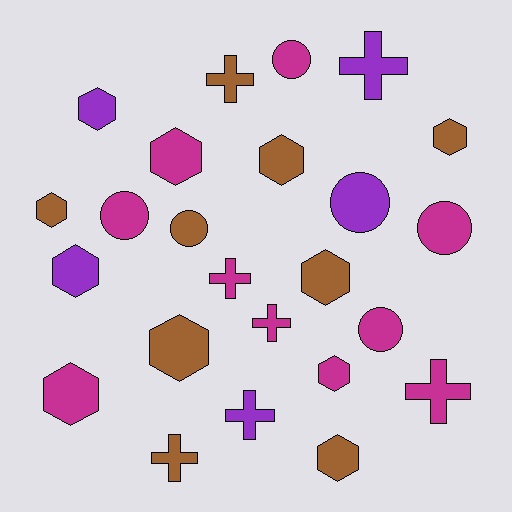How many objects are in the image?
There are 24 objects.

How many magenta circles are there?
There are 4 magenta circles.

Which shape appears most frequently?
Hexagon, with 11 objects.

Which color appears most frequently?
Magenta, with 10 objects.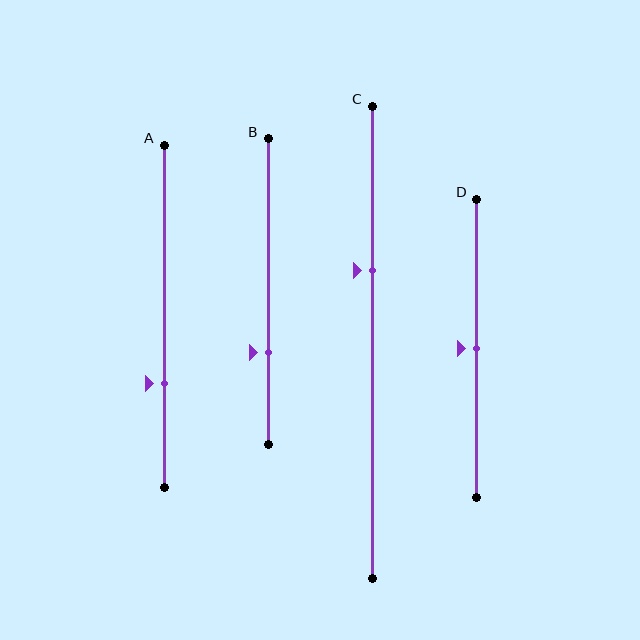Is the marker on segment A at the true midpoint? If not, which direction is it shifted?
No, the marker on segment A is shifted downward by about 20% of the segment length.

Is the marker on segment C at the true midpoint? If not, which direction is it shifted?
No, the marker on segment C is shifted upward by about 15% of the segment length.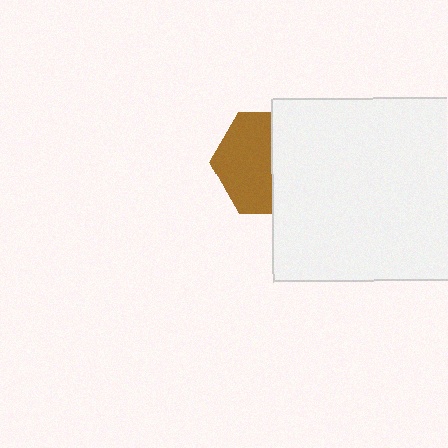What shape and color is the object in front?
The object in front is a white square.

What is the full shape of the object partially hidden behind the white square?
The partially hidden object is a brown hexagon.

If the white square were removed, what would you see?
You would see the complete brown hexagon.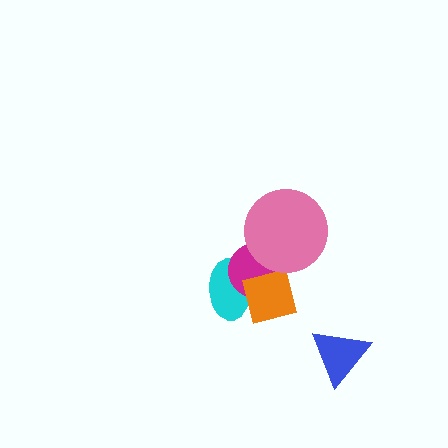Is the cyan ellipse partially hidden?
Yes, it is partially covered by another shape.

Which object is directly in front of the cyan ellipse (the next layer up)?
The magenta circle is directly in front of the cyan ellipse.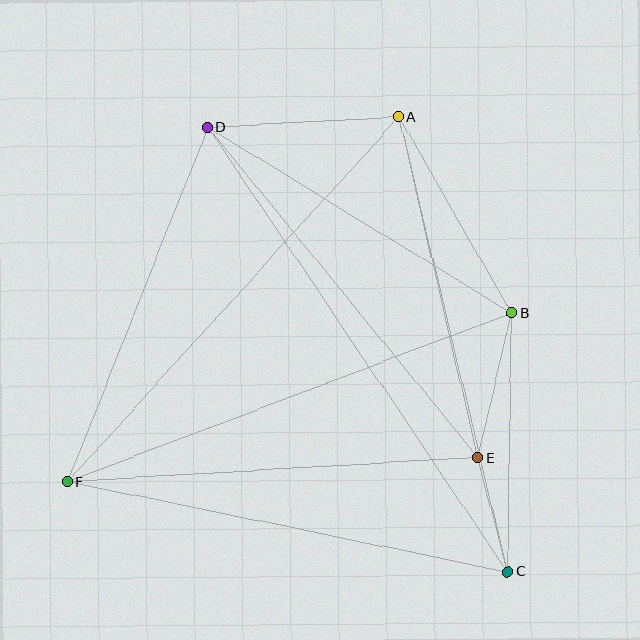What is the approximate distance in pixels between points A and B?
The distance between A and B is approximately 227 pixels.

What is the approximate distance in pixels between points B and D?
The distance between B and D is approximately 356 pixels.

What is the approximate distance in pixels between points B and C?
The distance between B and C is approximately 258 pixels.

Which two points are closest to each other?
Points C and E are closest to each other.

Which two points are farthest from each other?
Points C and D are farthest from each other.